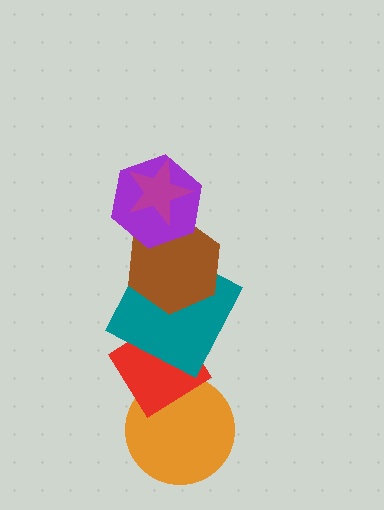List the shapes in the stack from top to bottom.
From top to bottom: the magenta star, the purple hexagon, the brown hexagon, the teal square, the red diamond, the orange circle.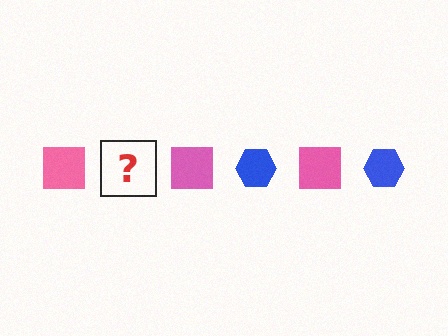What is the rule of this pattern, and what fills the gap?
The rule is that the pattern alternates between pink square and blue hexagon. The gap should be filled with a blue hexagon.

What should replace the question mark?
The question mark should be replaced with a blue hexagon.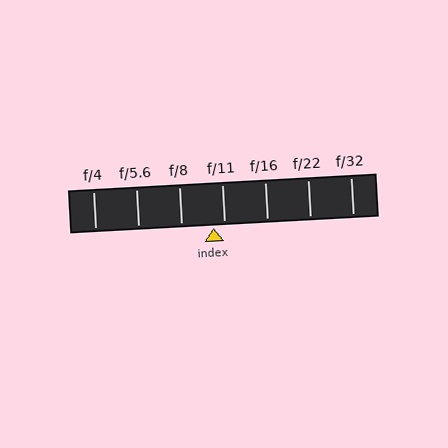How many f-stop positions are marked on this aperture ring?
There are 7 f-stop positions marked.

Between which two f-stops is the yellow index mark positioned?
The index mark is between f/8 and f/11.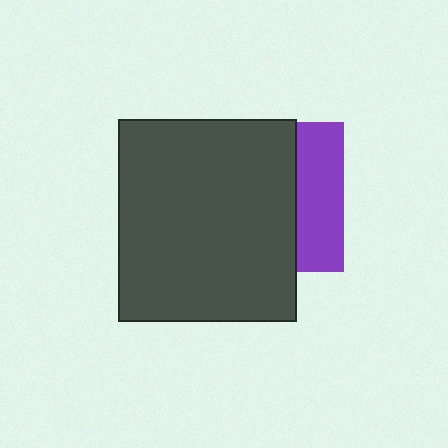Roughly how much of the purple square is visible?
A small part of it is visible (roughly 31%).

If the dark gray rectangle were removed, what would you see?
You would see the complete purple square.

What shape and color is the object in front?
The object in front is a dark gray rectangle.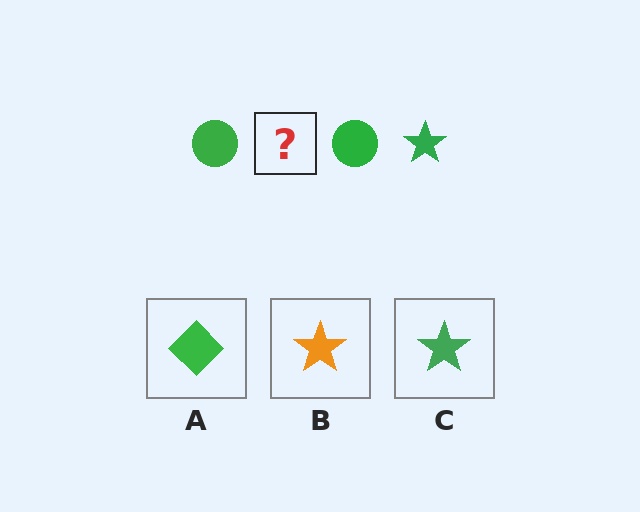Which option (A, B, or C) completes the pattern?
C.